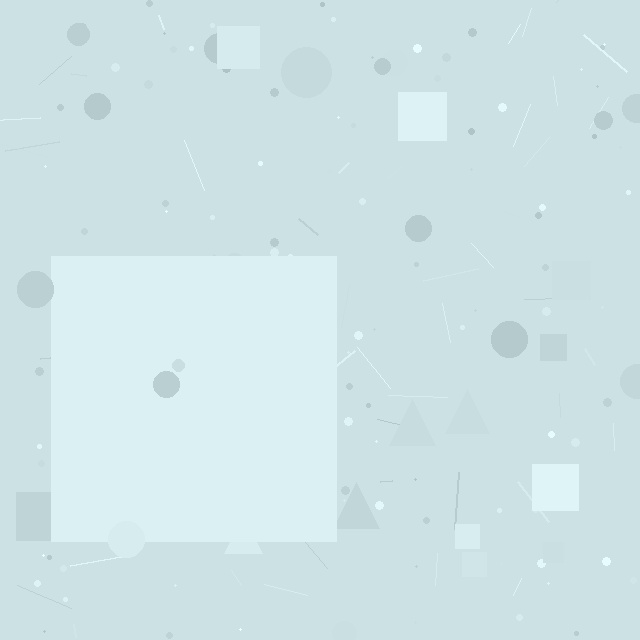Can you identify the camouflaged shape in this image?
The camouflaged shape is a square.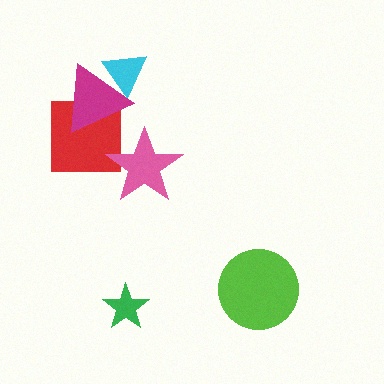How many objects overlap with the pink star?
1 object overlaps with the pink star.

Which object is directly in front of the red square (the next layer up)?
The pink star is directly in front of the red square.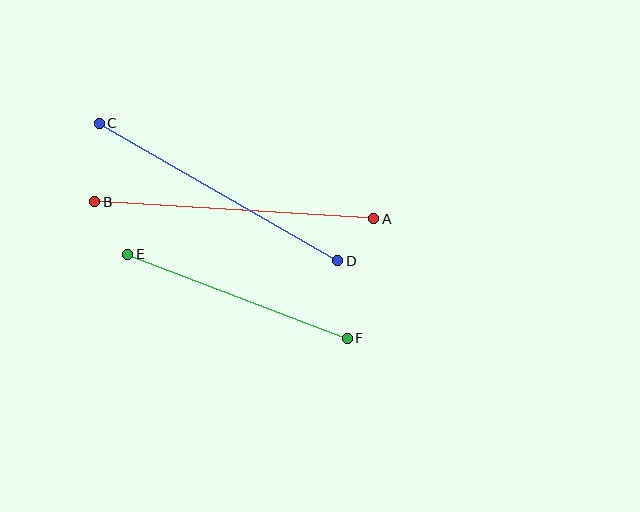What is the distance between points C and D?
The distance is approximately 275 pixels.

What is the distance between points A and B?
The distance is approximately 280 pixels.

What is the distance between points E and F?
The distance is approximately 235 pixels.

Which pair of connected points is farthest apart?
Points A and B are farthest apart.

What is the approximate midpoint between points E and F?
The midpoint is at approximately (237, 296) pixels.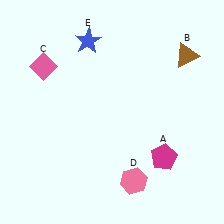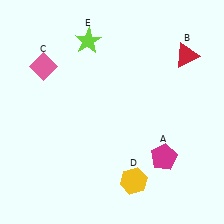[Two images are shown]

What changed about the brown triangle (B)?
In Image 1, B is brown. In Image 2, it changed to red.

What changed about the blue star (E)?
In Image 1, E is blue. In Image 2, it changed to lime.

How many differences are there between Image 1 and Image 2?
There are 3 differences between the two images.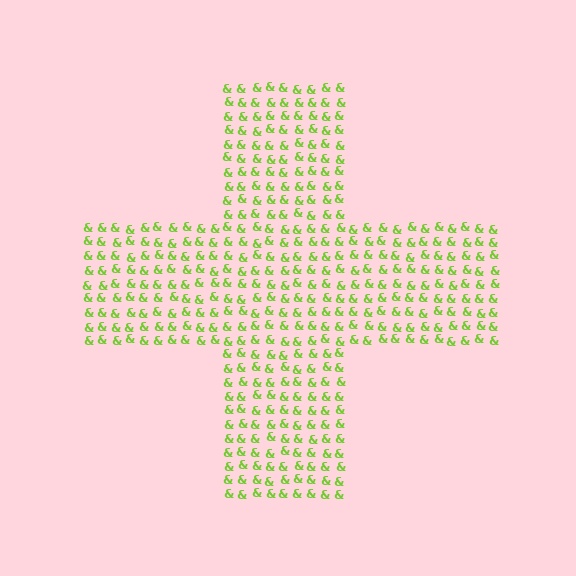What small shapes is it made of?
It is made of small ampersands.